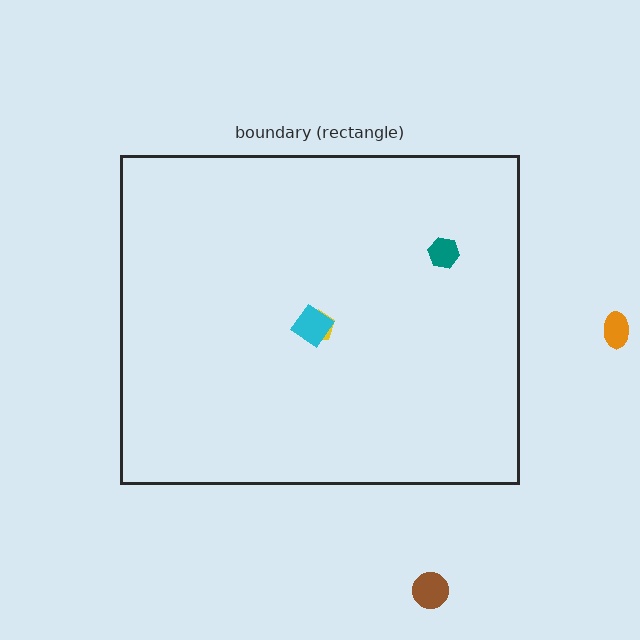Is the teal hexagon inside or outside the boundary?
Inside.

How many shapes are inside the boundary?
3 inside, 2 outside.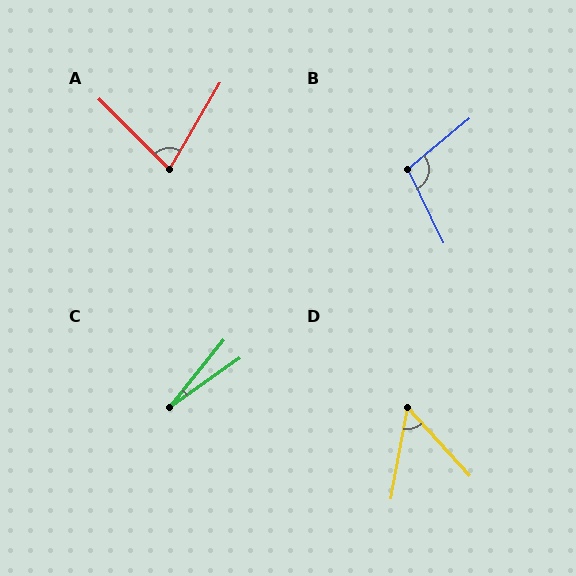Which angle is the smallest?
C, at approximately 16 degrees.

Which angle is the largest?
B, at approximately 104 degrees.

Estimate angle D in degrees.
Approximately 53 degrees.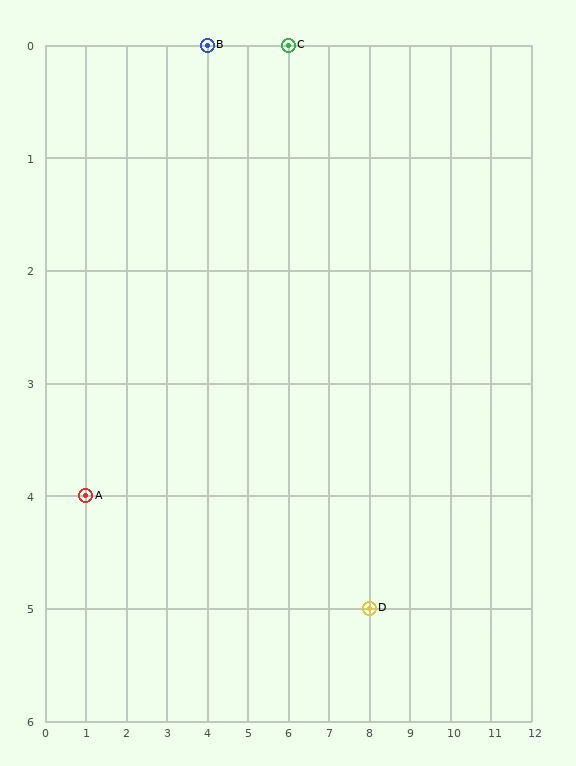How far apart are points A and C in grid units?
Points A and C are 5 columns and 4 rows apart (about 6.4 grid units diagonally).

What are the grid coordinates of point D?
Point D is at grid coordinates (8, 5).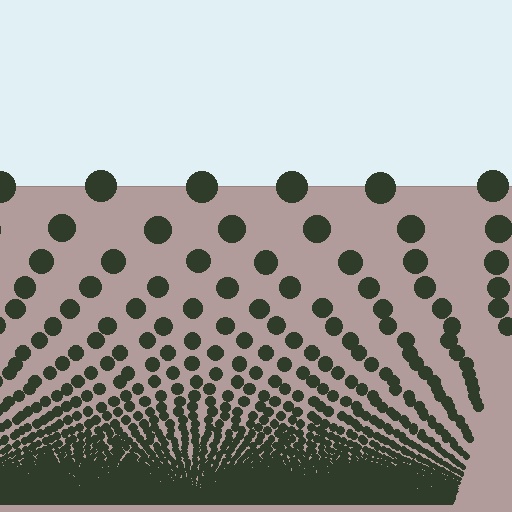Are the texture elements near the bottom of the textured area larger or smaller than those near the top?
Smaller. The gradient is inverted — elements near the bottom are smaller and denser.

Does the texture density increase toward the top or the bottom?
Density increases toward the bottom.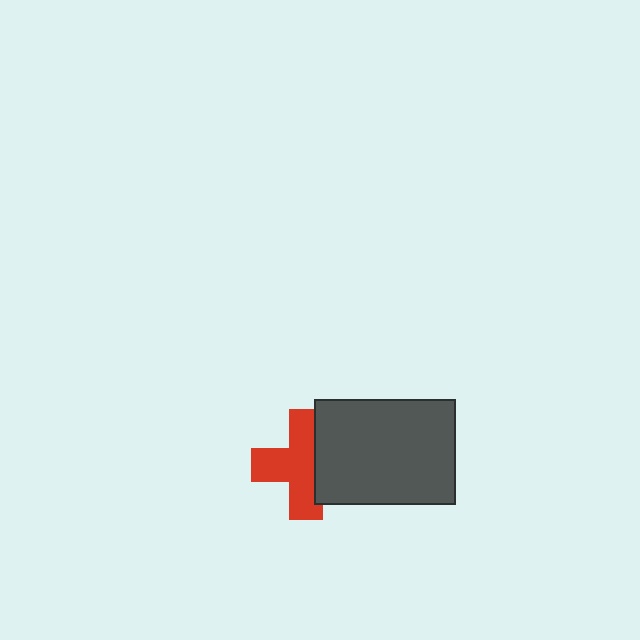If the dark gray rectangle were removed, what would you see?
You would see the complete red cross.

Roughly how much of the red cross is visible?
About half of it is visible (roughly 64%).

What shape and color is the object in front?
The object in front is a dark gray rectangle.